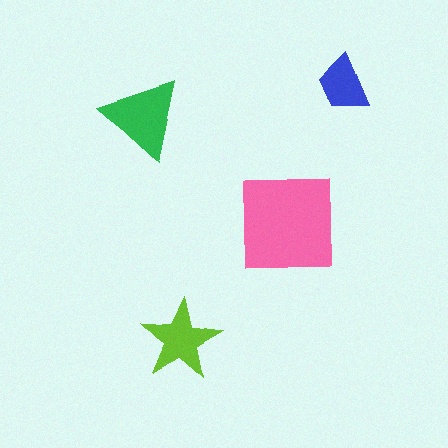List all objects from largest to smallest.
The pink square, the green triangle, the lime star, the blue trapezoid.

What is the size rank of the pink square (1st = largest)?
1st.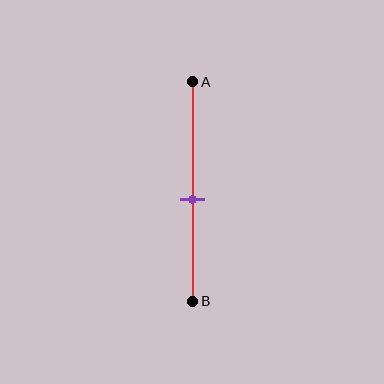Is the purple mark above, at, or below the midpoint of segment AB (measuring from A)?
The purple mark is below the midpoint of segment AB.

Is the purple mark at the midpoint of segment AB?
No, the mark is at about 55% from A, not at the 50% midpoint.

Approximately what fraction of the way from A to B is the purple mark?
The purple mark is approximately 55% of the way from A to B.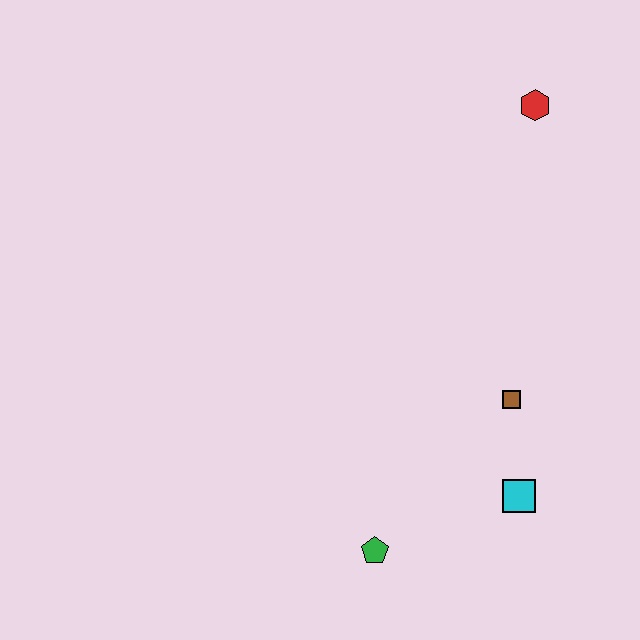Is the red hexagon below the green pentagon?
No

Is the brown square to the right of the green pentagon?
Yes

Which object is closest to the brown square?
The cyan square is closest to the brown square.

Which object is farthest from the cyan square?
The red hexagon is farthest from the cyan square.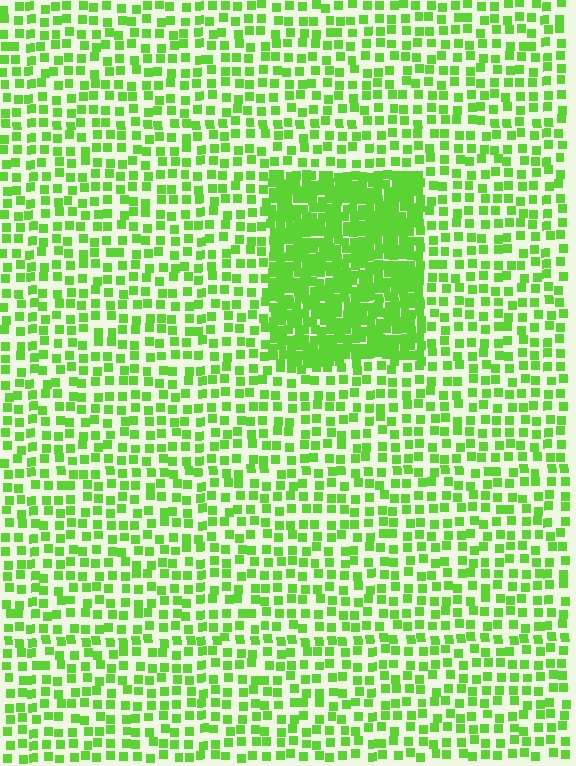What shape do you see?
I see a rectangle.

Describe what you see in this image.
The image contains small lime elements arranged at two different densities. A rectangle-shaped region is visible where the elements are more densely packed than the surrounding area.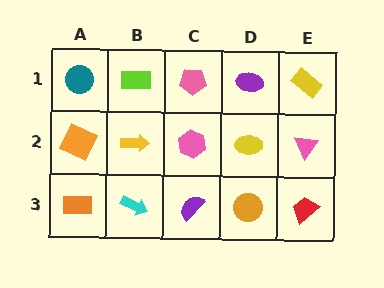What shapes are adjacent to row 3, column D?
A yellow ellipse (row 2, column D), a purple semicircle (row 3, column C), a red trapezoid (row 3, column E).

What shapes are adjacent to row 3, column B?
A yellow arrow (row 2, column B), an orange rectangle (row 3, column A), a purple semicircle (row 3, column C).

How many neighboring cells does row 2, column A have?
3.